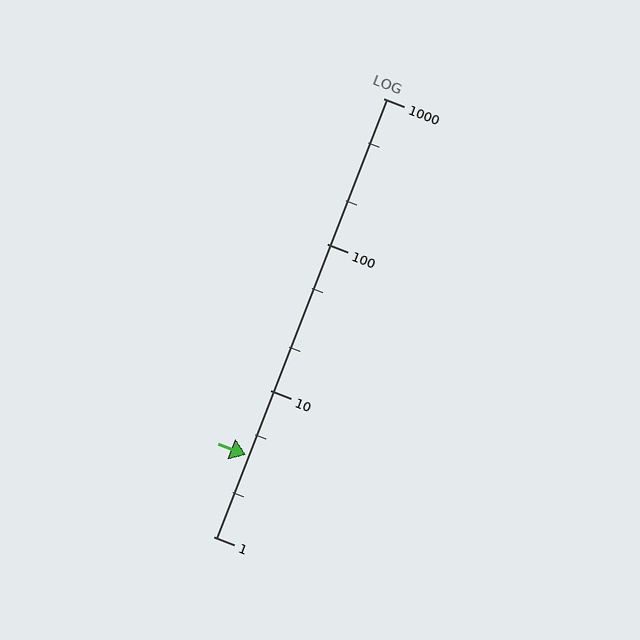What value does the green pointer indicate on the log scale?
The pointer indicates approximately 3.6.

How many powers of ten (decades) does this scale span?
The scale spans 3 decades, from 1 to 1000.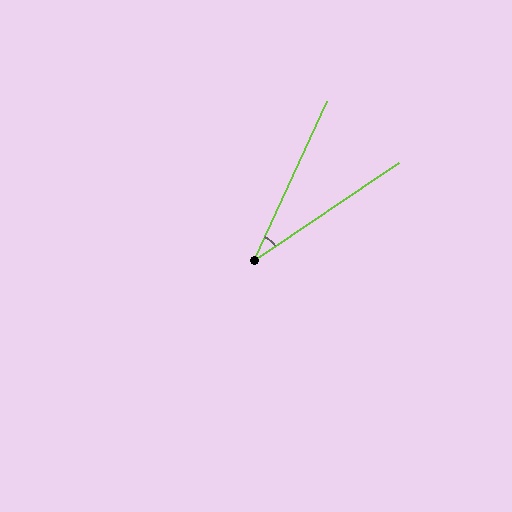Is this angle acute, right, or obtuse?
It is acute.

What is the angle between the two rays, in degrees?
Approximately 31 degrees.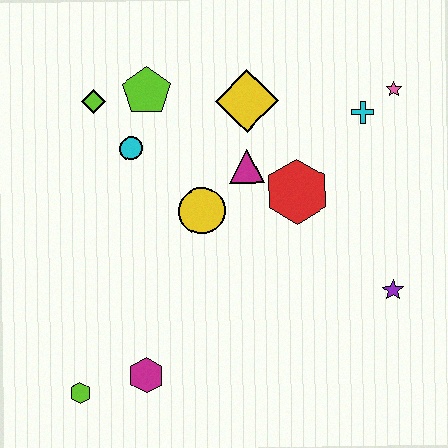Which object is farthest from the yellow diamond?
The lime hexagon is farthest from the yellow diamond.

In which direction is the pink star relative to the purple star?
The pink star is above the purple star.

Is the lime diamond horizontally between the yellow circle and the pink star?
No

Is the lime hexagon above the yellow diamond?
No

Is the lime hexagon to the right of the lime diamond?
No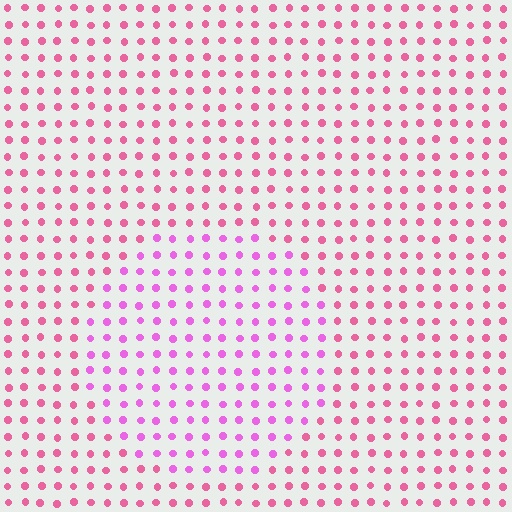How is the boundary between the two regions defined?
The boundary is defined purely by a slight shift in hue (about 31 degrees). Spacing, size, and orientation are identical on both sides.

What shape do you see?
I see a circle.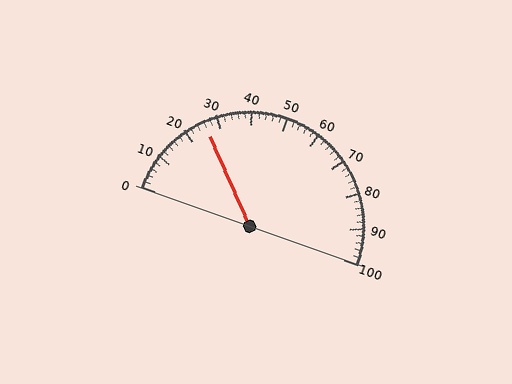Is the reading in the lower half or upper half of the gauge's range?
The reading is in the lower half of the range (0 to 100).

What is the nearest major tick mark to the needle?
The nearest major tick mark is 30.